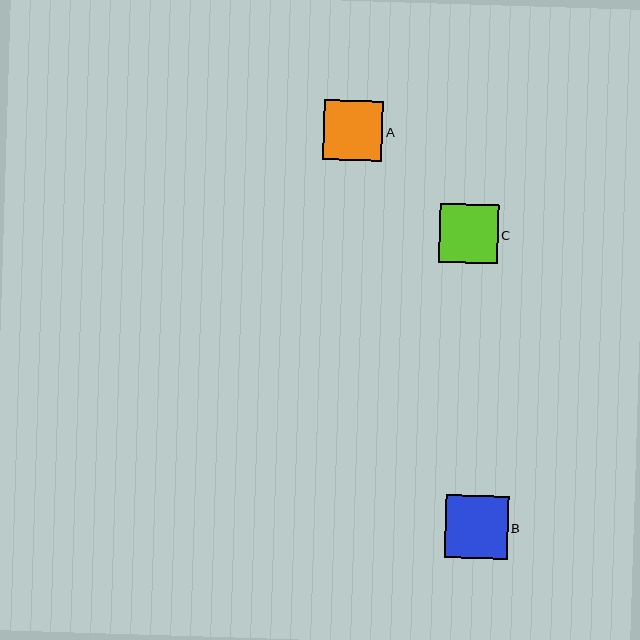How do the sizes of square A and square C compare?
Square A and square C are approximately the same size.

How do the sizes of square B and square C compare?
Square B and square C are approximately the same size.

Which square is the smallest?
Square C is the smallest with a size of approximately 59 pixels.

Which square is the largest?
Square B is the largest with a size of approximately 63 pixels.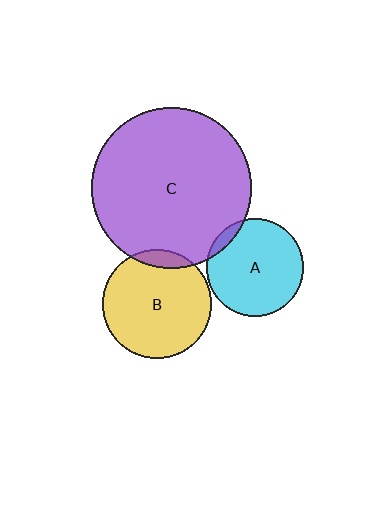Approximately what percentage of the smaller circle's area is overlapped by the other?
Approximately 5%.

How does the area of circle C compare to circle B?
Approximately 2.1 times.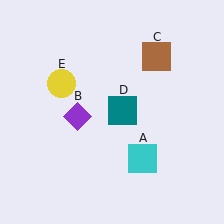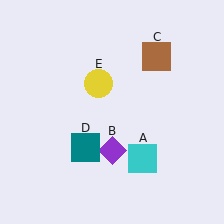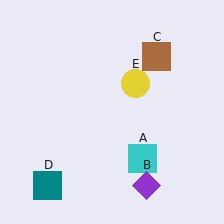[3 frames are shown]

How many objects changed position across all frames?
3 objects changed position: purple diamond (object B), teal square (object D), yellow circle (object E).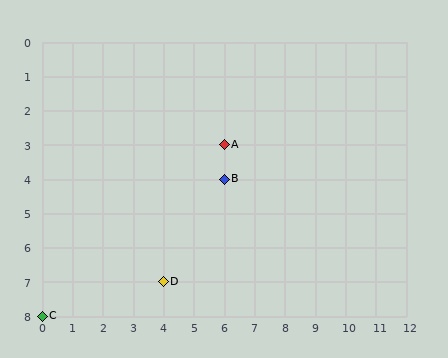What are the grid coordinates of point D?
Point D is at grid coordinates (4, 7).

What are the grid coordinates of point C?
Point C is at grid coordinates (0, 8).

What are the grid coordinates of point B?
Point B is at grid coordinates (6, 4).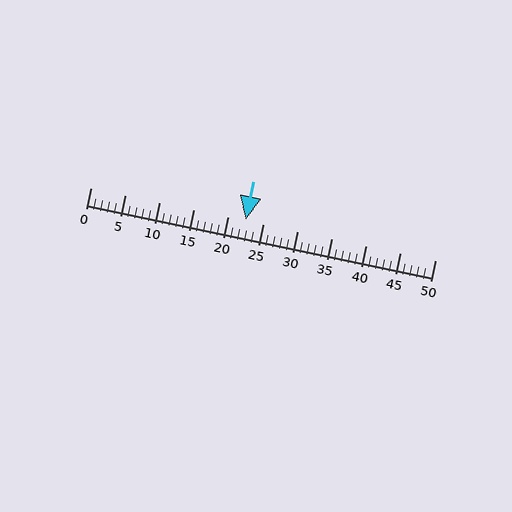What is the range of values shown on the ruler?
The ruler shows values from 0 to 50.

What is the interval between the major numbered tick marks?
The major tick marks are spaced 5 units apart.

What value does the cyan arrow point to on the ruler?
The cyan arrow points to approximately 22.